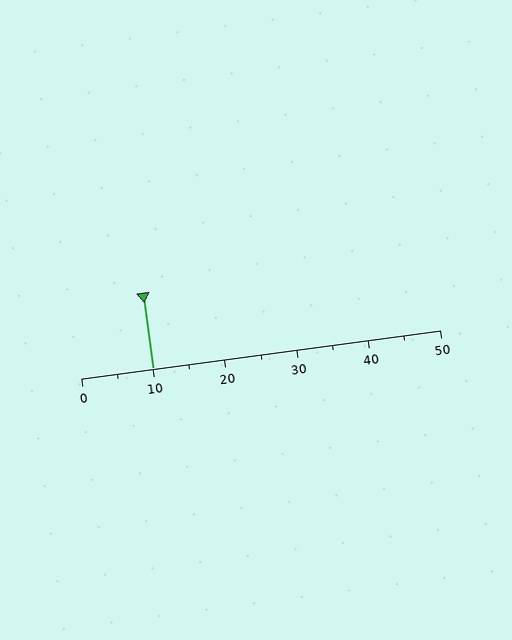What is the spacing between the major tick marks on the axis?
The major ticks are spaced 10 apart.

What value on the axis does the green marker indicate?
The marker indicates approximately 10.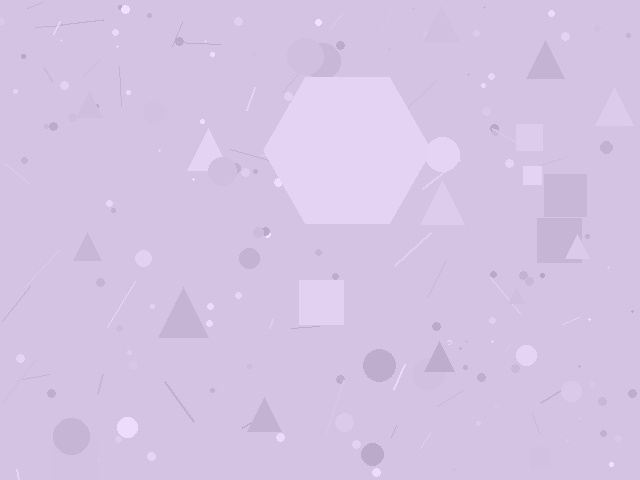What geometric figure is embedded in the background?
A hexagon is embedded in the background.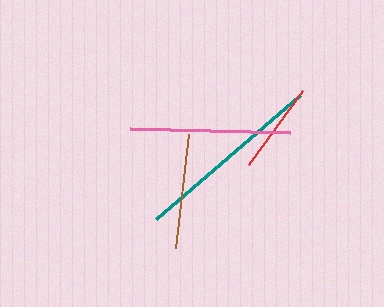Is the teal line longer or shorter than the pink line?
The teal line is longer than the pink line.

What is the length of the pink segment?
The pink segment is approximately 160 pixels long.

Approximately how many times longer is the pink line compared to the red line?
The pink line is approximately 1.7 times the length of the red line.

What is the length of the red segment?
The red segment is approximately 92 pixels long.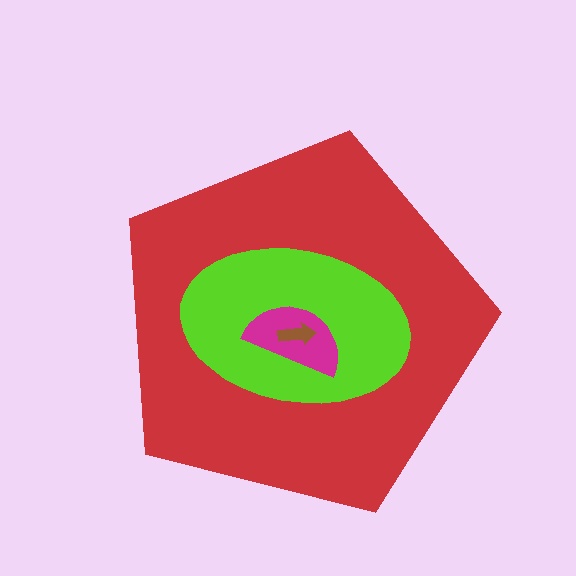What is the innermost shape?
The brown arrow.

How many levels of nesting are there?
4.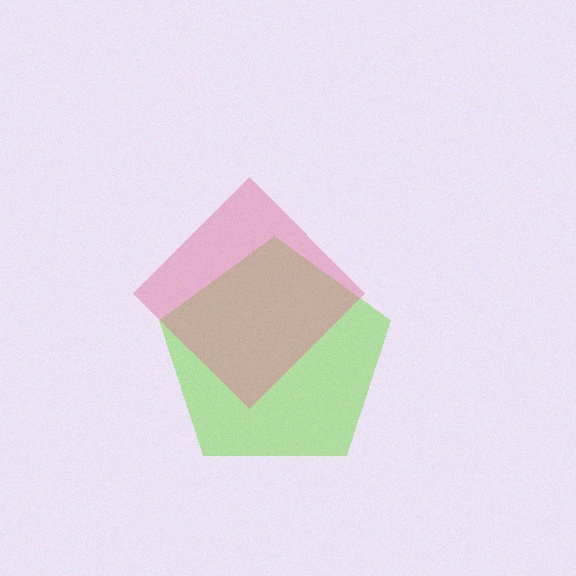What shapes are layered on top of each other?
The layered shapes are: a lime pentagon, a pink diamond.